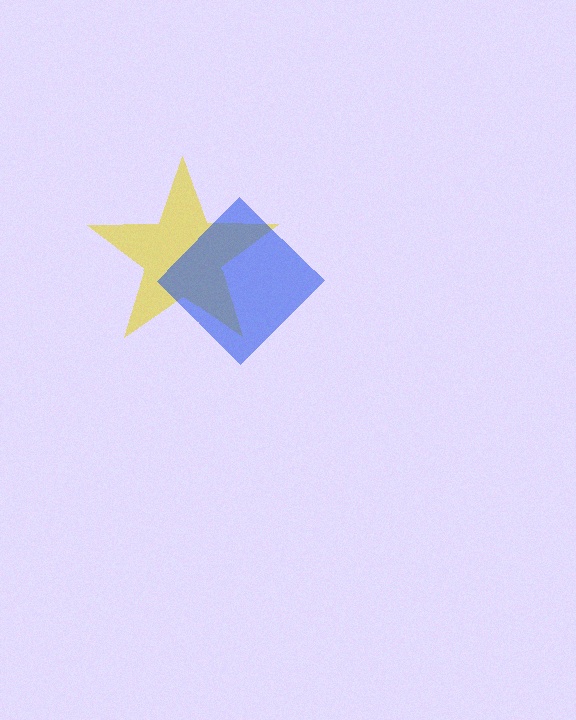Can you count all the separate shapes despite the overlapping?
Yes, there are 2 separate shapes.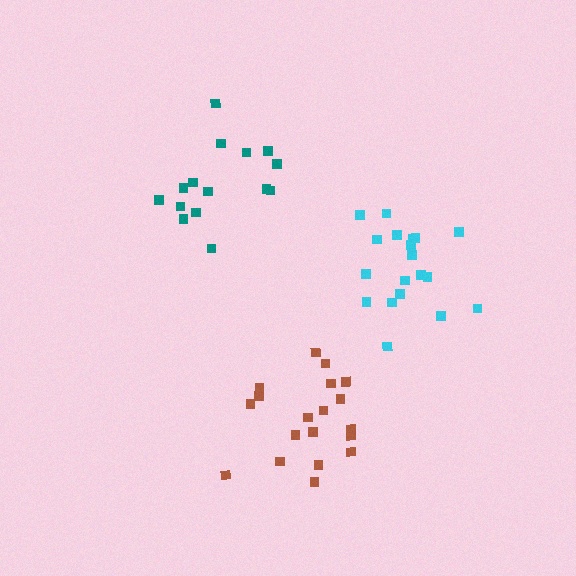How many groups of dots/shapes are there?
There are 3 groups.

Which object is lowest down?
The brown cluster is bottommost.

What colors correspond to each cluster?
The clusters are colored: teal, brown, cyan.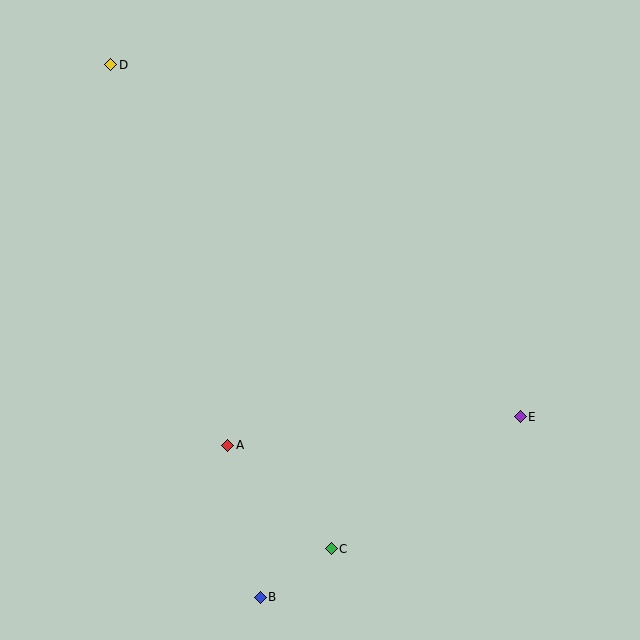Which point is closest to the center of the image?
Point A at (228, 445) is closest to the center.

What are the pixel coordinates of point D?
Point D is at (111, 65).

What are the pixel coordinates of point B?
Point B is at (260, 597).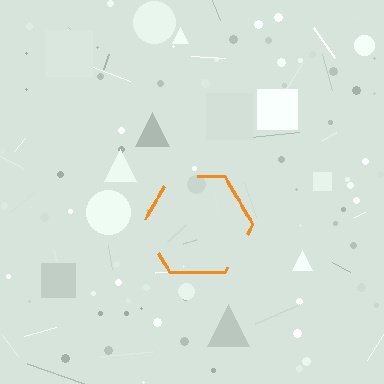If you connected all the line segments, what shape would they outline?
They would outline a hexagon.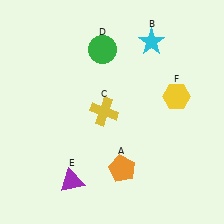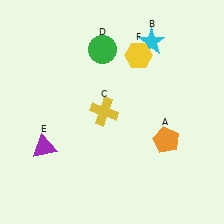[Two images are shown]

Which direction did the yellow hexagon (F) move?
The yellow hexagon (F) moved up.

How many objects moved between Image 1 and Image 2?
3 objects moved between the two images.